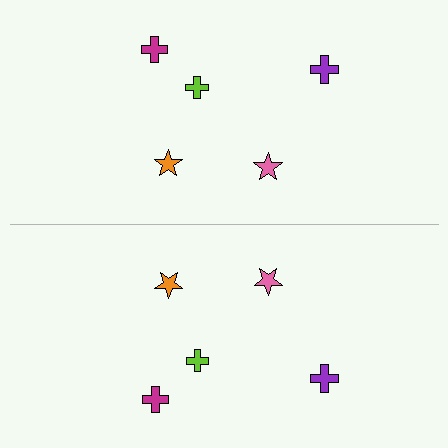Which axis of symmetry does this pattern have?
The pattern has a horizontal axis of symmetry running through the center of the image.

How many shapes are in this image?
There are 10 shapes in this image.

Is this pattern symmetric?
Yes, this pattern has bilateral (reflection) symmetry.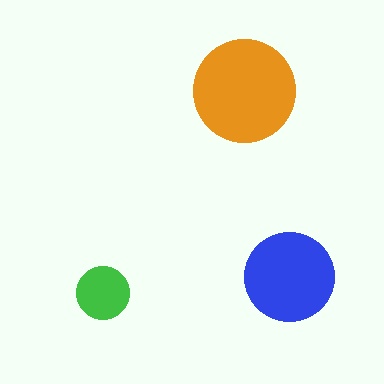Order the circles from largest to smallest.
the orange one, the blue one, the green one.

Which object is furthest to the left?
The green circle is leftmost.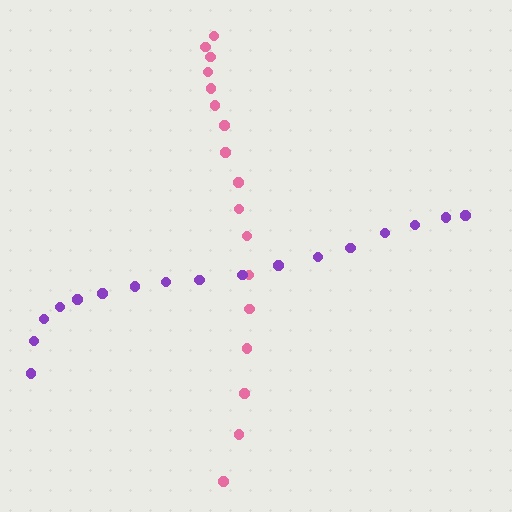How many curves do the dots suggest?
There are 2 distinct paths.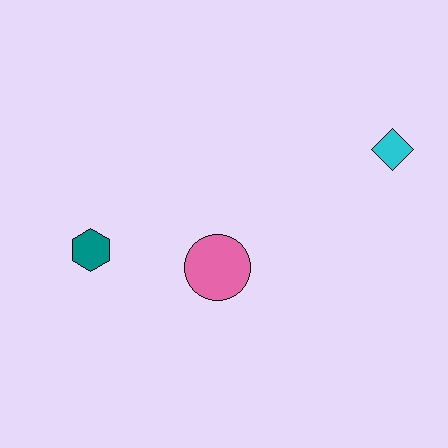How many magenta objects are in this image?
There are no magenta objects.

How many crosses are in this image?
There are no crosses.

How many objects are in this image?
There are 3 objects.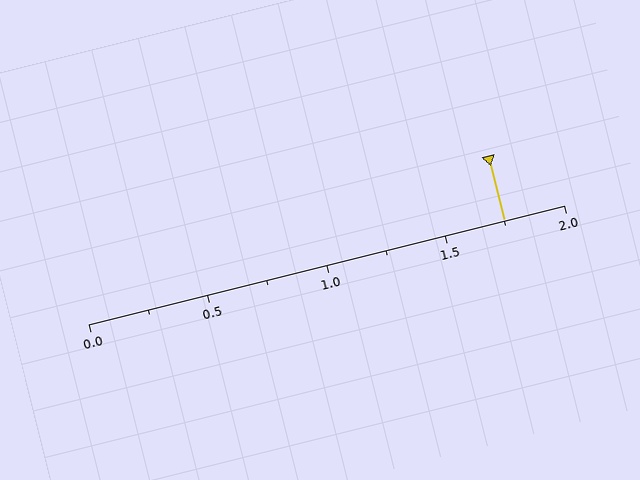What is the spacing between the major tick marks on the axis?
The major ticks are spaced 0.5 apart.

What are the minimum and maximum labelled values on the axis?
The axis runs from 0.0 to 2.0.